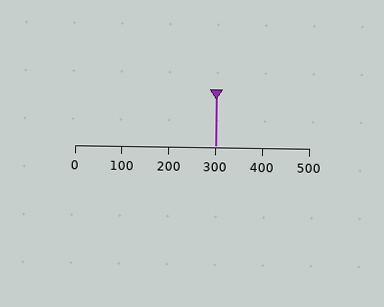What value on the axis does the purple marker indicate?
The marker indicates approximately 300.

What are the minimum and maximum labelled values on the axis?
The axis runs from 0 to 500.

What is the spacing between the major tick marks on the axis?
The major ticks are spaced 100 apart.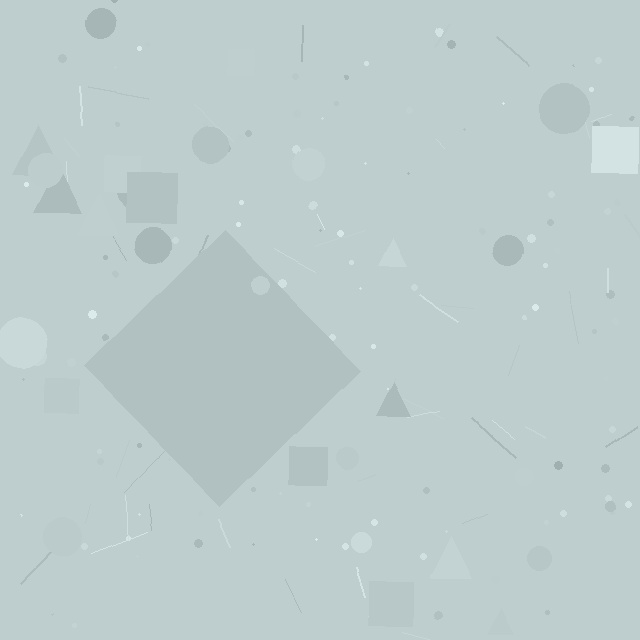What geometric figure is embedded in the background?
A diamond is embedded in the background.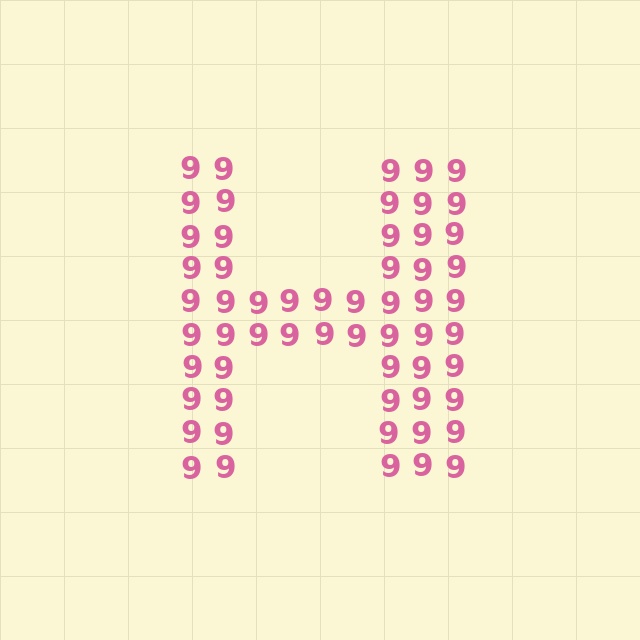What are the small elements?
The small elements are digit 9's.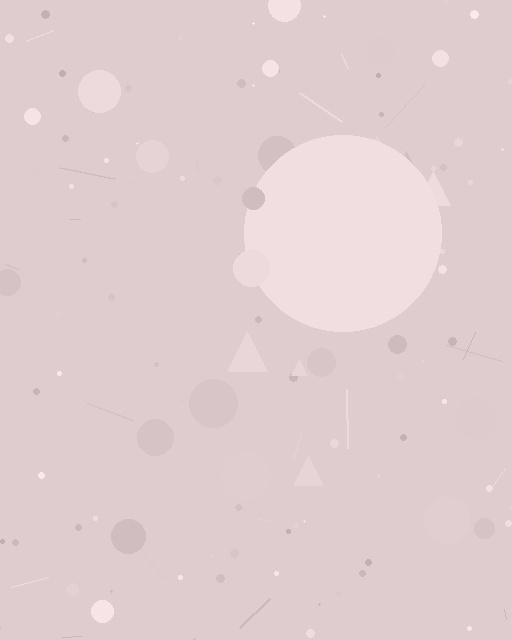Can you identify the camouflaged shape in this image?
The camouflaged shape is a circle.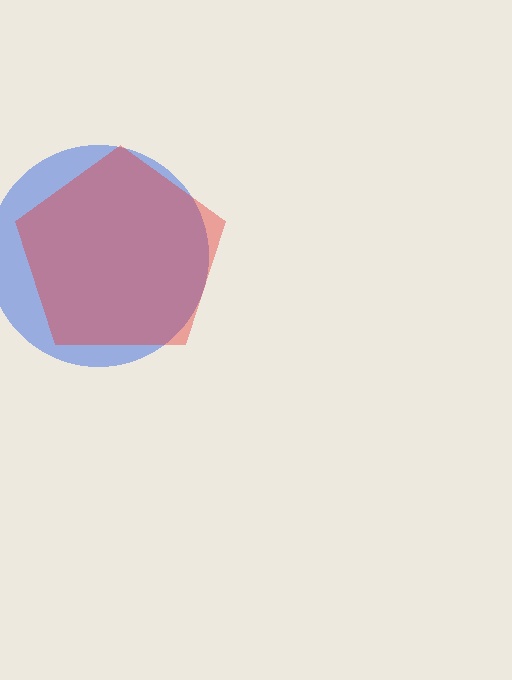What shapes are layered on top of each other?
The layered shapes are: a blue circle, a red pentagon.